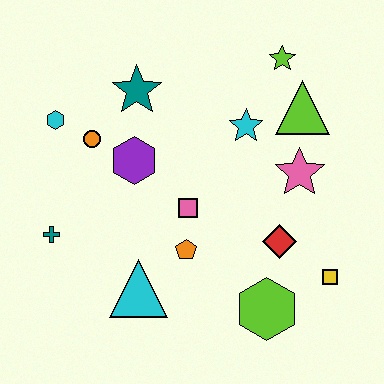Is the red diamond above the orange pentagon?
Yes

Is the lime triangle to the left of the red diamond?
No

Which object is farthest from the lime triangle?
The teal cross is farthest from the lime triangle.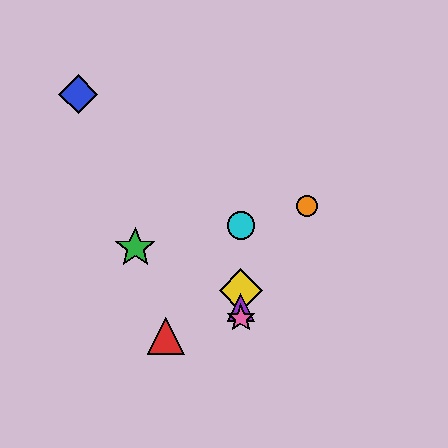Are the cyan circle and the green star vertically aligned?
No, the cyan circle is at x≈241 and the green star is at x≈135.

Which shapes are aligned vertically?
The yellow diamond, the purple triangle, the cyan circle, the pink star are aligned vertically.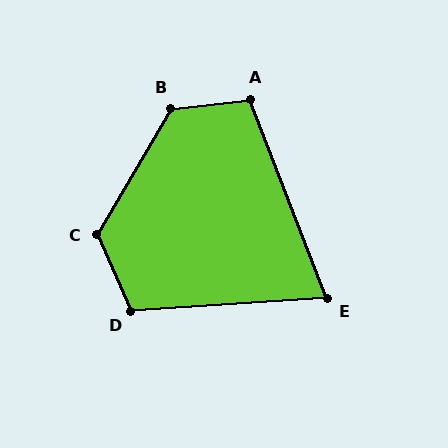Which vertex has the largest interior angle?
B, at approximately 127 degrees.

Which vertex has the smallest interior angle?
E, at approximately 73 degrees.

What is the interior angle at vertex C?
Approximately 126 degrees (obtuse).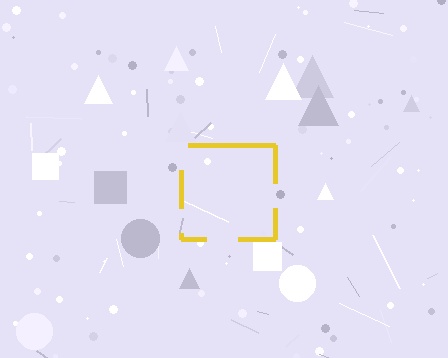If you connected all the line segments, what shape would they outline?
They would outline a square.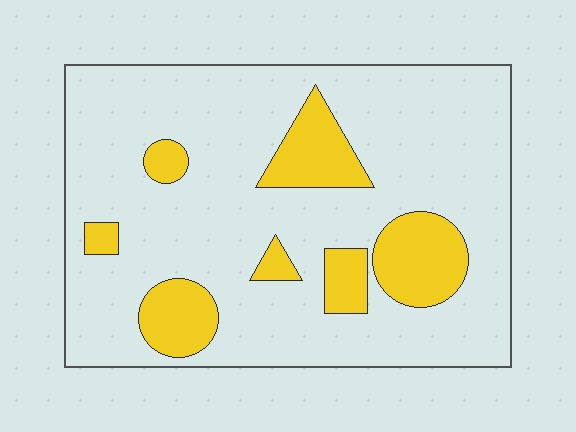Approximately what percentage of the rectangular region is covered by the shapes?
Approximately 20%.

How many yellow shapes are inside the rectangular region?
7.